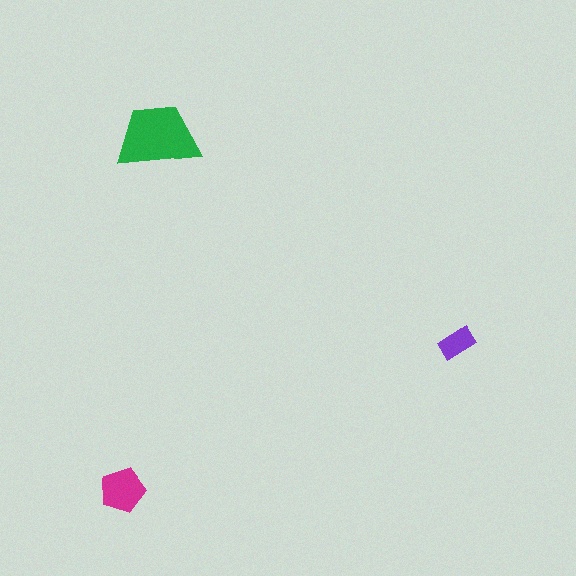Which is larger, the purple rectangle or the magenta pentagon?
The magenta pentagon.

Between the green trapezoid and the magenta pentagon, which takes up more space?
The green trapezoid.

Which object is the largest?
The green trapezoid.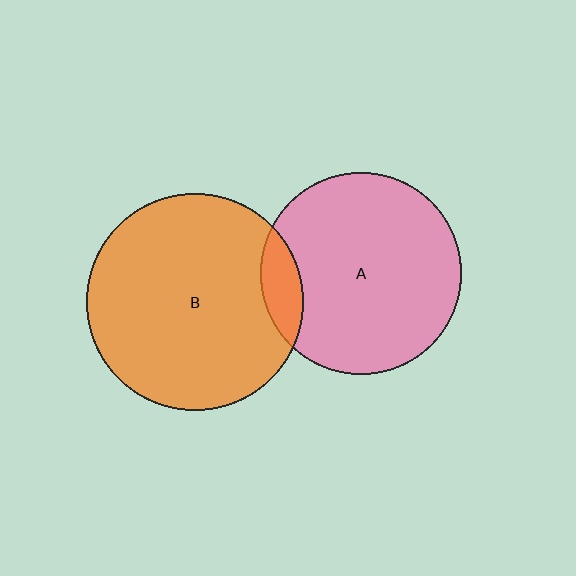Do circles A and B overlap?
Yes.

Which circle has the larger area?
Circle B (orange).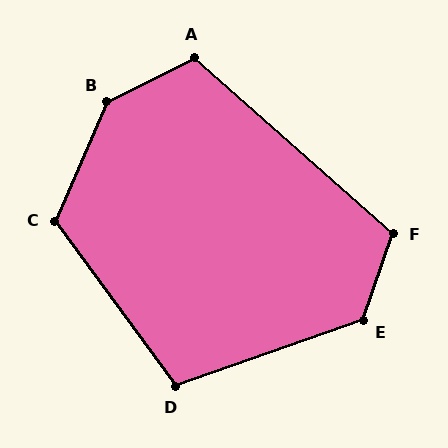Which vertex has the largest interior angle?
B, at approximately 140 degrees.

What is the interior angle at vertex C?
Approximately 120 degrees (obtuse).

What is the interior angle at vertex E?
Approximately 128 degrees (obtuse).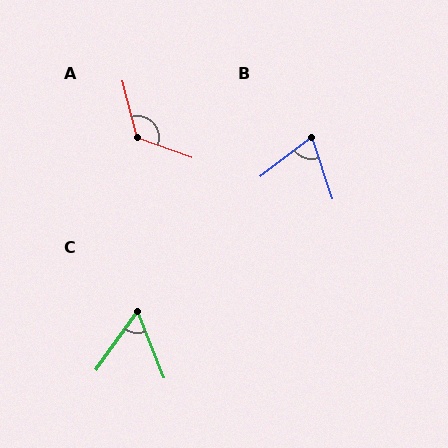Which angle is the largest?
A, at approximately 125 degrees.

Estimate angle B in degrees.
Approximately 71 degrees.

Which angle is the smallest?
C, at approximately 57 degrees.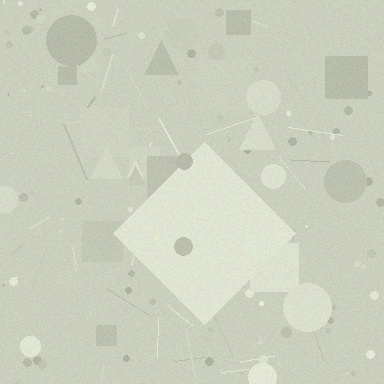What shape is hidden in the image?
A diamond is hidden in the image.